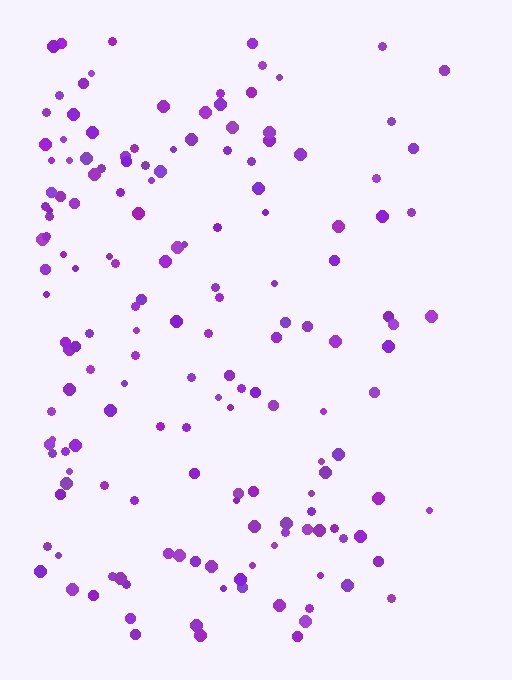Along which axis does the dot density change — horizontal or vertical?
Horizontal.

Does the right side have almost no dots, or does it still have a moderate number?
Still a moderate number, just noticeably fewer than the left.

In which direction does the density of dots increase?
From right to left, with the left side densest.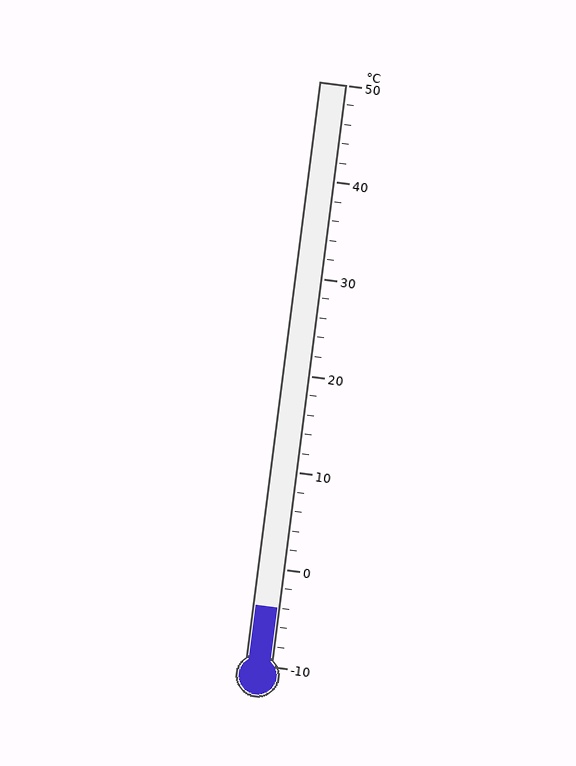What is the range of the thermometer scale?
The thermometer scale ranges from -10°C to 50°C.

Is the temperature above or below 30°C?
The temperature is below 30°C.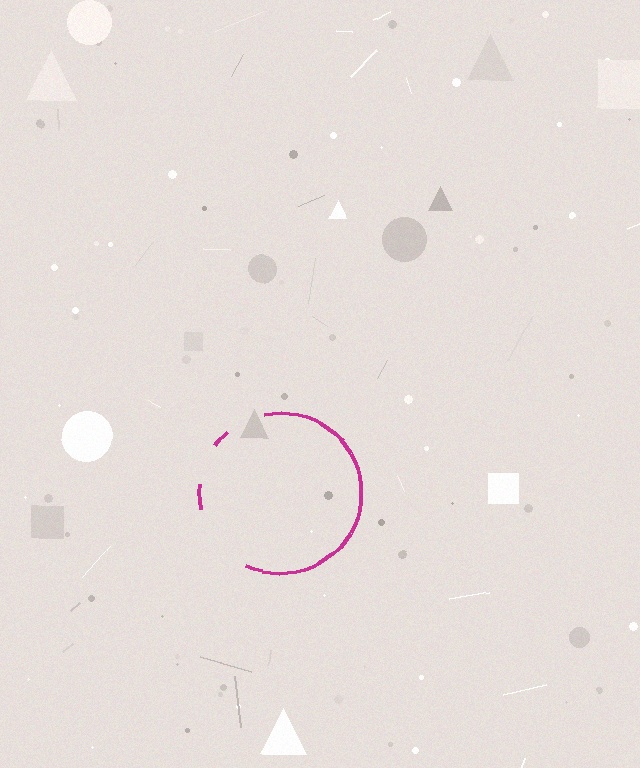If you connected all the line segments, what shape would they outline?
They would outline a circle.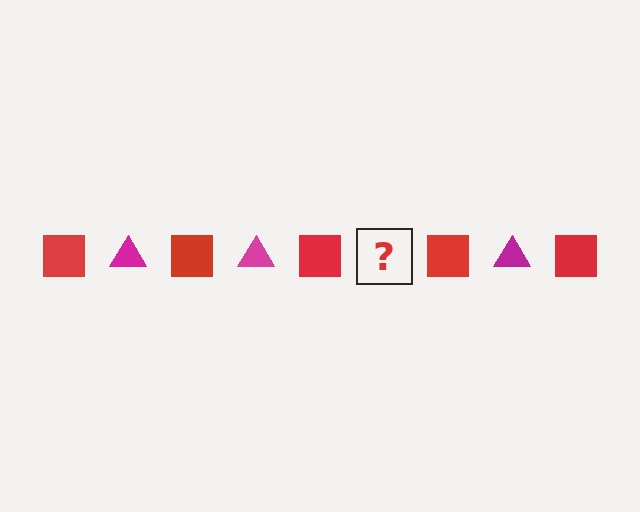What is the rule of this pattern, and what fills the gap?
The rule is that the pattern alternates between red square and magenta triangle. The gap should be filled with a magenta triangle.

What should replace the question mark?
The question mark should be replaced with a magenta triangle.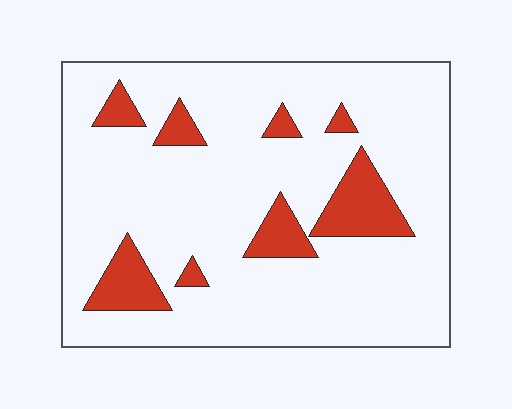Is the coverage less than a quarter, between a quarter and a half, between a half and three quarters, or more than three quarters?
Less than a quarter.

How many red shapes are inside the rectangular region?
8.